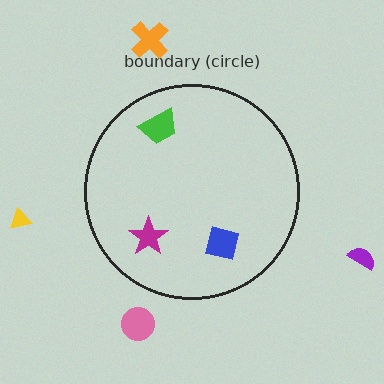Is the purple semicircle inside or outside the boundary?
Outside.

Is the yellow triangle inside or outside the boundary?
Outside.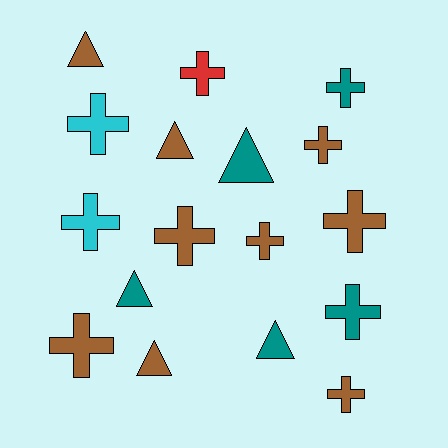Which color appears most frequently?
Brown, with 9 objects.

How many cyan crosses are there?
There are 2 cyan crosses.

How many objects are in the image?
There are 17 objects.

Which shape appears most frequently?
Cross, with 11 objects.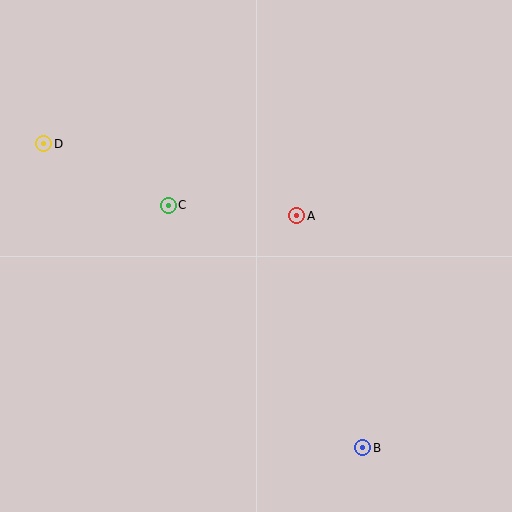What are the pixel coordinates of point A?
Point A is at (297, 216).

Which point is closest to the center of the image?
Point A at (297, 216) is closest to the center.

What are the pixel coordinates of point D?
Point D is at (44, 144).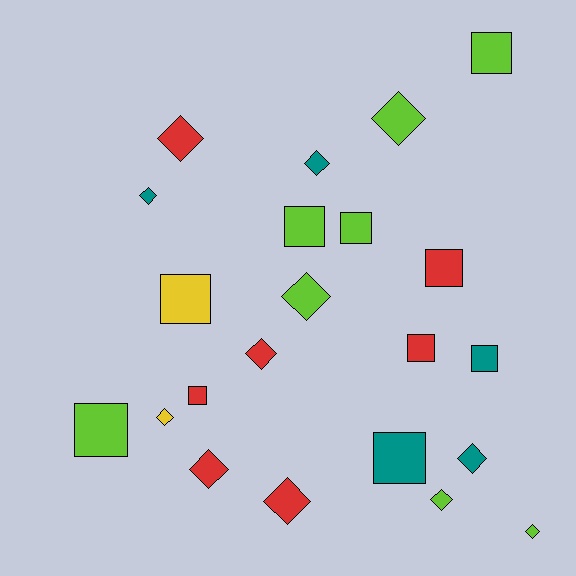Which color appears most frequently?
Lime, with 8 objects.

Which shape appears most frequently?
Diamond, with 12 objects.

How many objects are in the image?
There are 22 objects.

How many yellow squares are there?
There is 1 yellow square.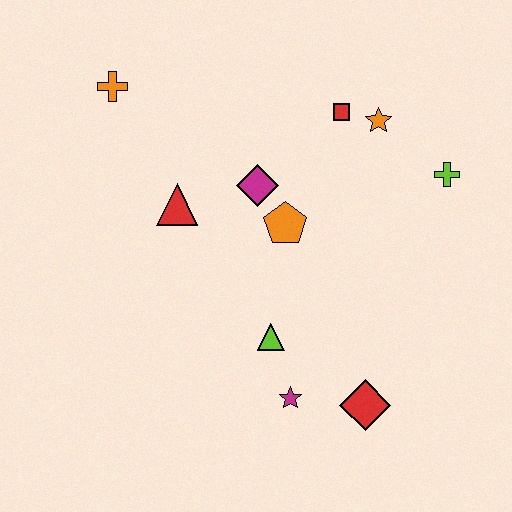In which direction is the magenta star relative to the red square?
The magenta star is below the red square.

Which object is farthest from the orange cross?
The red diamond is farthest from the orange cross.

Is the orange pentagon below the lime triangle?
No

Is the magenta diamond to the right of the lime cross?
No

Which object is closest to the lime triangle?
The magenta star is closest to the lime triangle.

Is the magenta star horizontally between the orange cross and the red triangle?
No